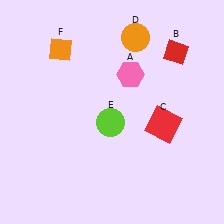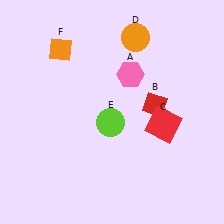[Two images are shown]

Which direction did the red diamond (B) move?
The red diamond (B) moved down.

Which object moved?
The red diamond (B) moved down.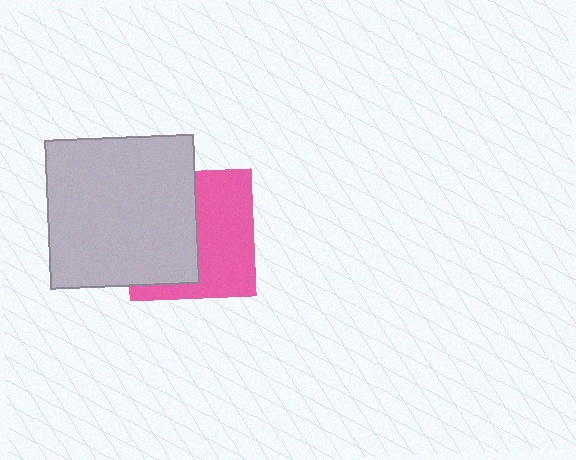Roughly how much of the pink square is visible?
About half of it is visible (roughly 51%).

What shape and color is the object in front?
The object in front is a light gray square.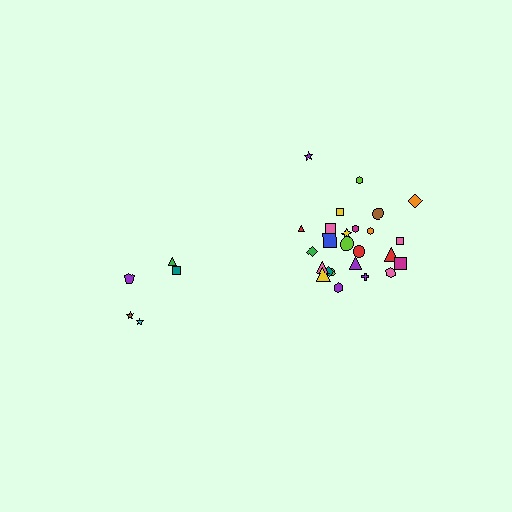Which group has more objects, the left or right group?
The right group.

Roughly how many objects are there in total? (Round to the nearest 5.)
Roughly 30 objects in total.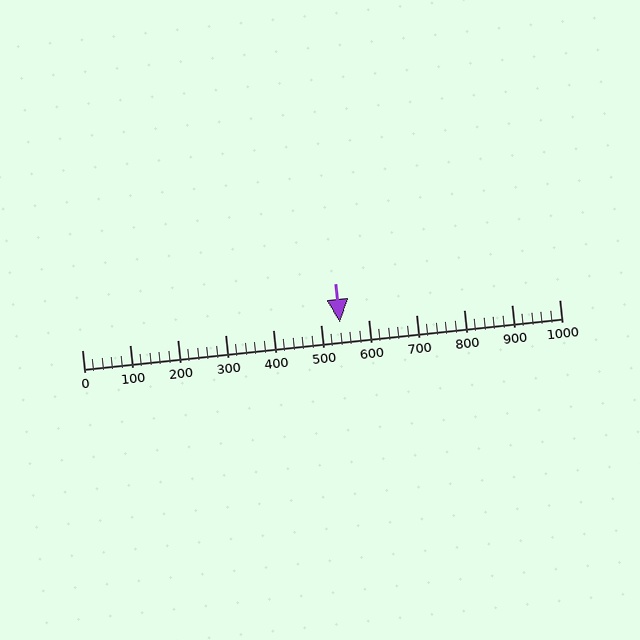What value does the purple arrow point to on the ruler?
The purple arrow points to approximately 541.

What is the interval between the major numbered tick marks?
The major tick marks are spaced 100 units apart.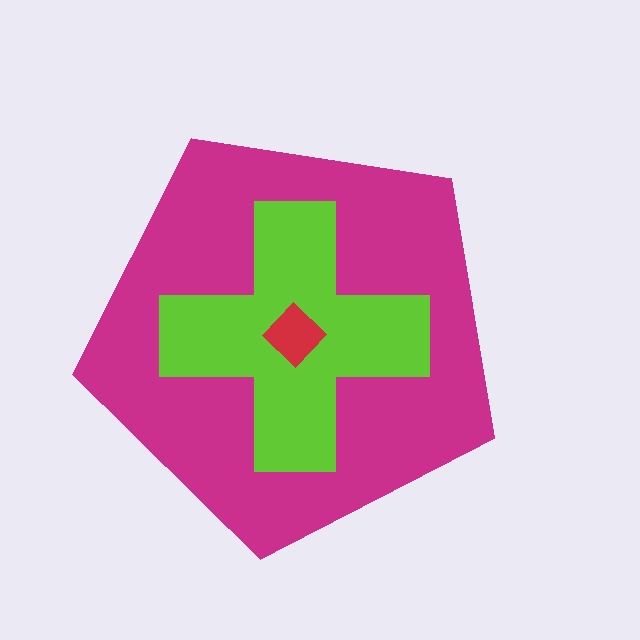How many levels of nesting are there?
3.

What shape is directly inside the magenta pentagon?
The lime cross.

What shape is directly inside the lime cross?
The red diamond.